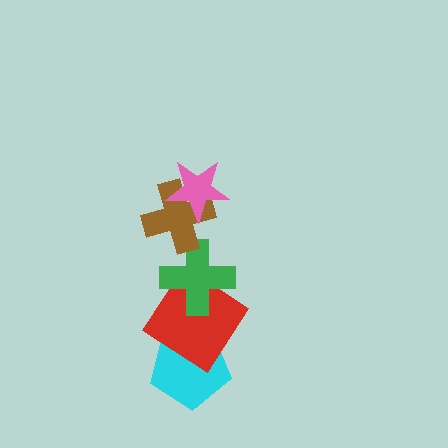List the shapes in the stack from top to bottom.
From top to bottom: the pink star, the brown cross, the green cross, the red diamond, the cyan pentagon.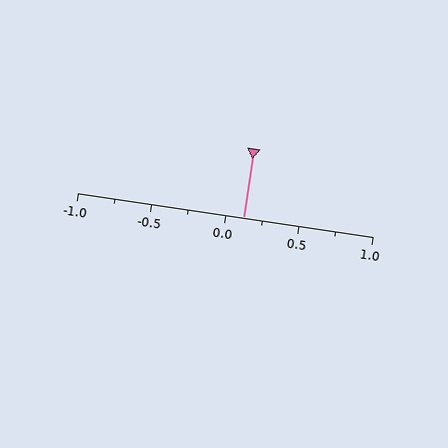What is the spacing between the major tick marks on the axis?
The major ticks are spaced 0.5 apart.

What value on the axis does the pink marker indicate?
The marker indicates approximately 0.12.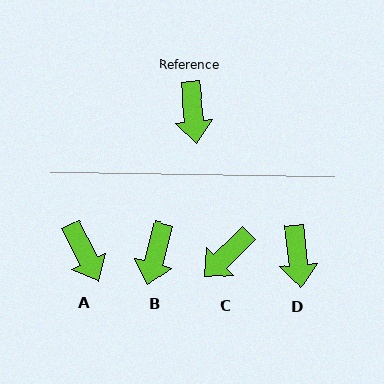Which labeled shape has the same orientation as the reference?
D.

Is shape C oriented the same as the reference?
No, it is off by about 52 degrees.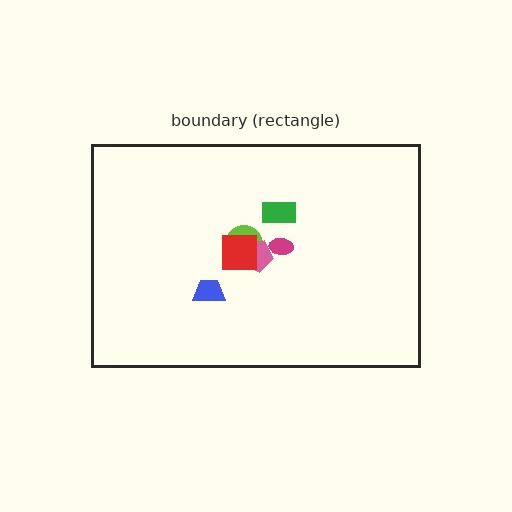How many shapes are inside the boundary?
6 inside, 0 outside.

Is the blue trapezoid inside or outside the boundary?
Inside.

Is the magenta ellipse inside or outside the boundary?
Inside.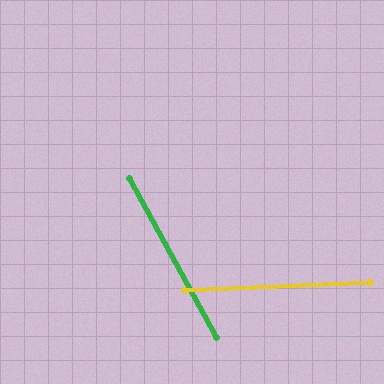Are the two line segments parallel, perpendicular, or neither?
Neither parallel nor perpendicular — they differ by about 64°.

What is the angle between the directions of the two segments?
Approximately 64 degrees.